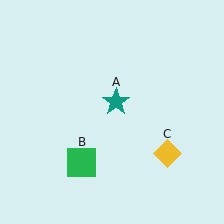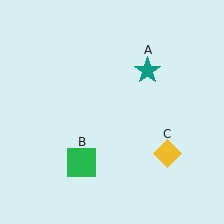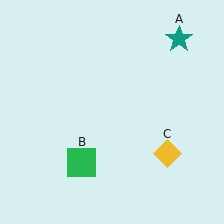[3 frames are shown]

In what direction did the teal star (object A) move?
The teal star (object A) moved up and to the right.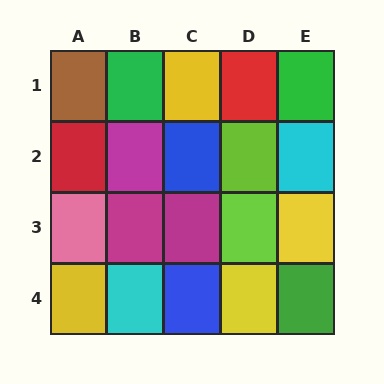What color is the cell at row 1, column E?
Green.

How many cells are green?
3 cells are green.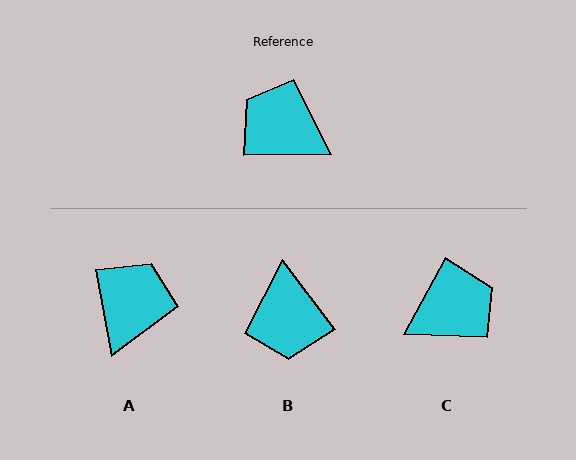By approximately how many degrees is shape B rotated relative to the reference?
Approximately 126 degrees counter-clockwise.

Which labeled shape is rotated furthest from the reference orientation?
B, about 126 degrees away.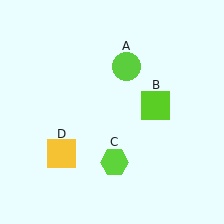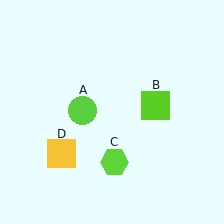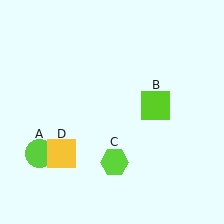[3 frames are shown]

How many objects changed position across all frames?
1 object changed position: lime circle (object A).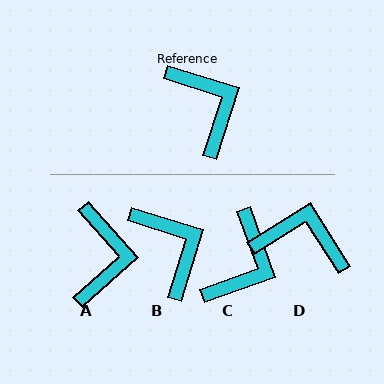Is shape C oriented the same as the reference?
No, it is off by about 53 degrees.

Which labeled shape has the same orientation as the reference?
B.